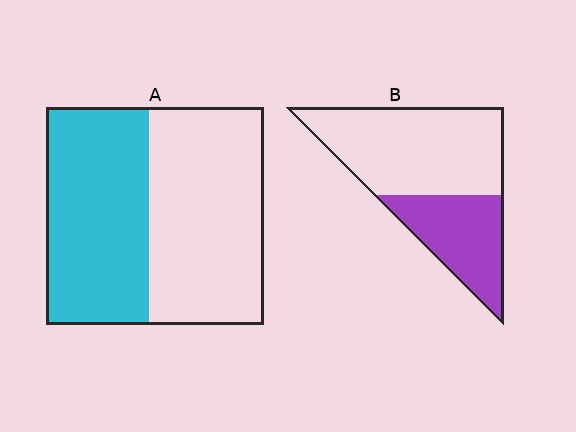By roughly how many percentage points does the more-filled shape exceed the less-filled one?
By roughly 10 percentage points (A over B).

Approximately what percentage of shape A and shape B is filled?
A is approximately 45% and B is approximately 35%.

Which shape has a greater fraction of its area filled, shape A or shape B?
Shape A.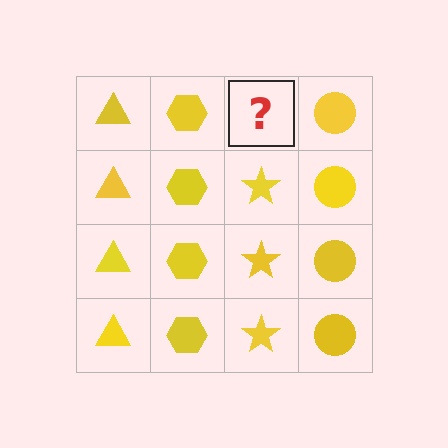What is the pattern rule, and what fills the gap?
The rule is that each column has a consistent shape. The gap should be filled with a yellow star.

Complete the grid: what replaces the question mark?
The question mark should be replaced with a yellow star.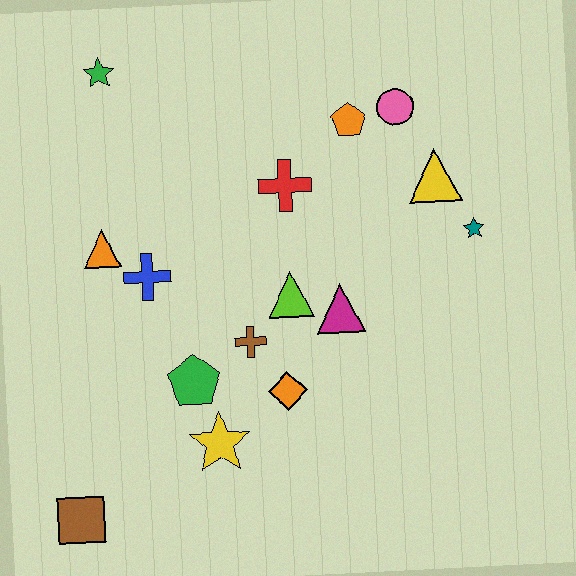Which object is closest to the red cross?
The orange pentagon is closest to the red cross.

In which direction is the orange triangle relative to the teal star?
The orange triangle is to the left of the teal star.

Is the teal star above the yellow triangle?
No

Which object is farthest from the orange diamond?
The green star is farthest from the orange diamond.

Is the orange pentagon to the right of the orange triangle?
Yes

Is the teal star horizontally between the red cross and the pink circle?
No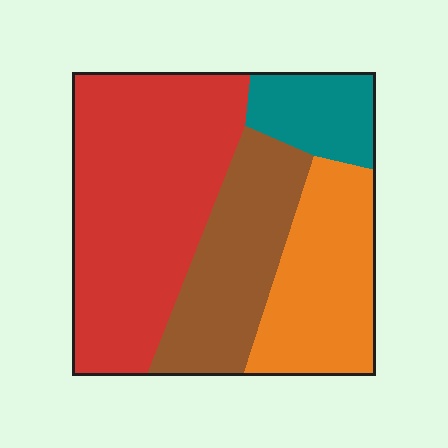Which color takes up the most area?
Red, at roughly 45%.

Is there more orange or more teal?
Orange.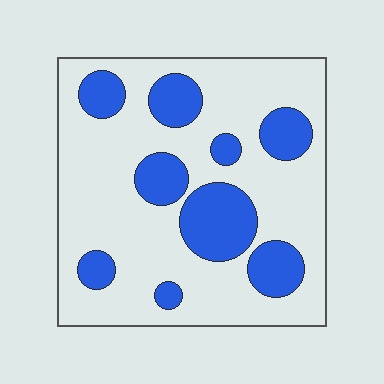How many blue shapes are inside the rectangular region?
9.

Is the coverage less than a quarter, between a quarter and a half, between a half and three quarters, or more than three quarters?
Between a quarter and a half.